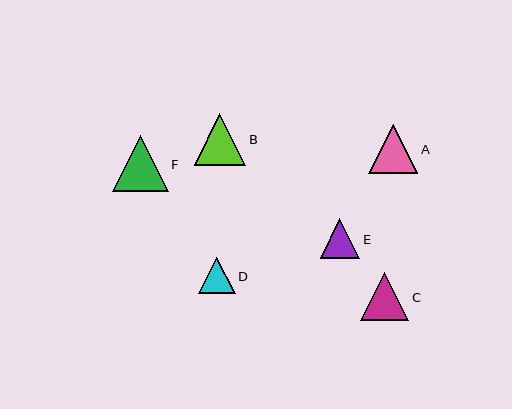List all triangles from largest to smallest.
From largest to smallest: F, B, A, C, E, D.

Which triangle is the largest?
Triangle F is the largest with a size of approximately 55 pixels.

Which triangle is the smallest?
Triangle D is the smallest with a size of approximately 37 pixels.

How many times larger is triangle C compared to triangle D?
Triangle C is approximately 1.3 times the size of triangle D.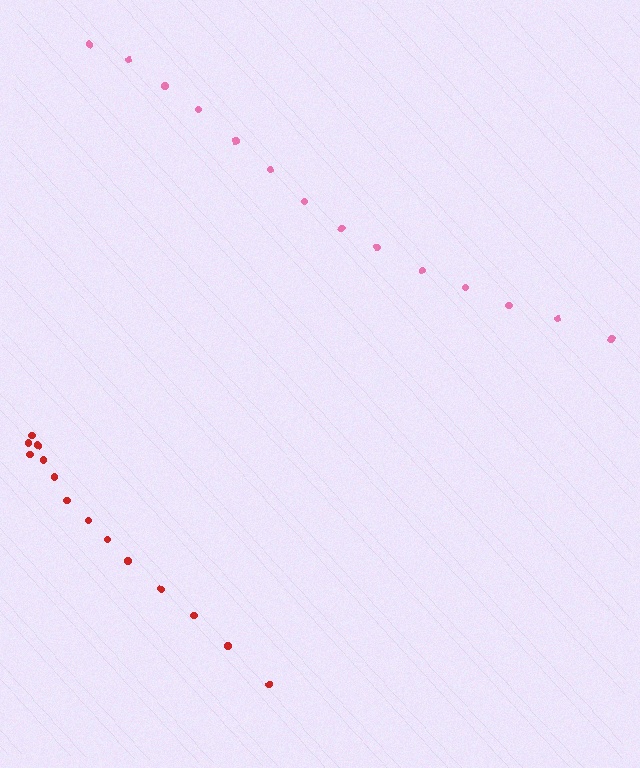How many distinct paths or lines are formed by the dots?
There are 2 distinct paths.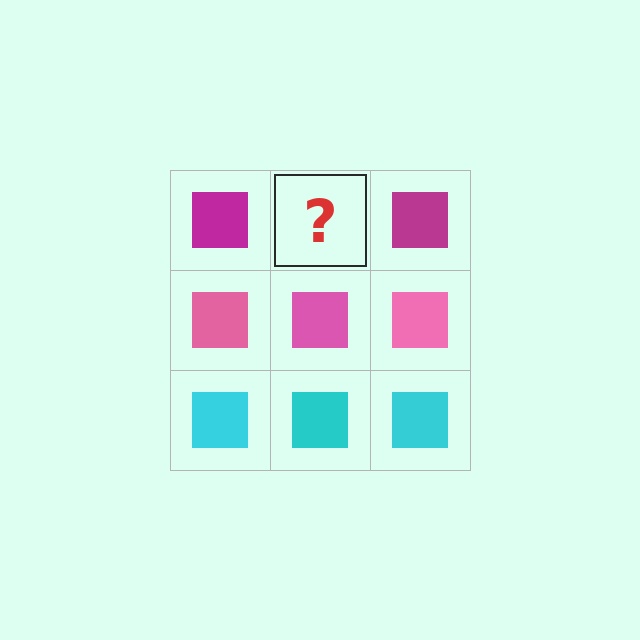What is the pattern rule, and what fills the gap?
The rule is that each row has a consistent color. The gap should be filled with a magenta square.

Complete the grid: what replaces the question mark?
The question mark should be replaced with a magenta square.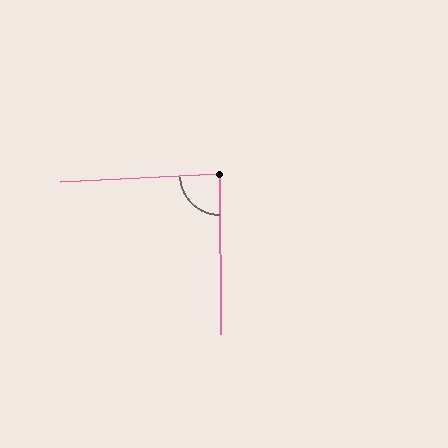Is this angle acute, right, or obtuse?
It is approximately a right angle.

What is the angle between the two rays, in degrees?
Approximately 87 degrees.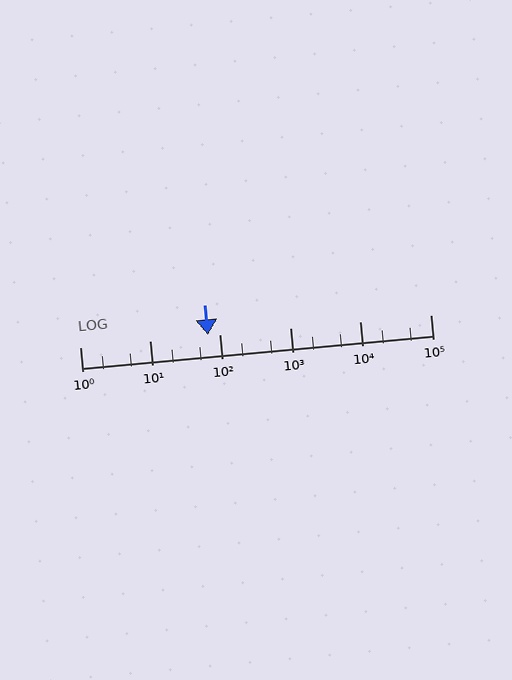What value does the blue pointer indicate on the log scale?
The pointer indicates approximately 67.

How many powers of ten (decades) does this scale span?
The scale spans 5 decades, from 1 to 100000.